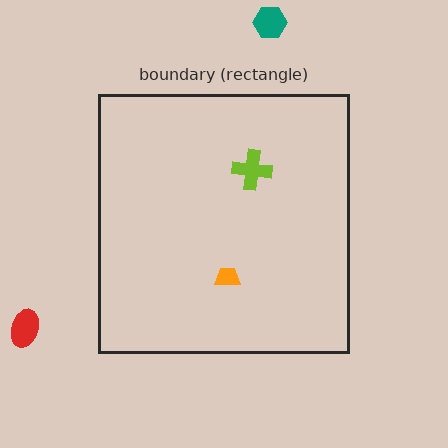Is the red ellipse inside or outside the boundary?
Outside.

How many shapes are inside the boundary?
2 inside, 2 outside.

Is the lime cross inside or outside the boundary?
Inside.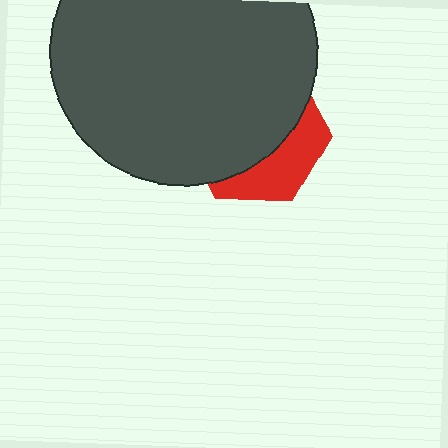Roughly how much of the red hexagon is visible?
A small part of it is visible (roughly 33%).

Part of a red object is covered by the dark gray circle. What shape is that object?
It is a hexagon.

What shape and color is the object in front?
The object in front is a dark gray circle.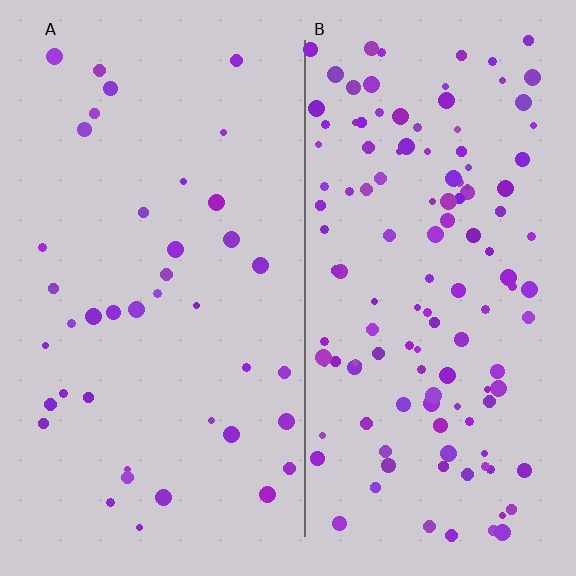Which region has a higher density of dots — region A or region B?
B (the right).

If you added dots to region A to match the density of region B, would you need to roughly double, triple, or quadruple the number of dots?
Approximately triple.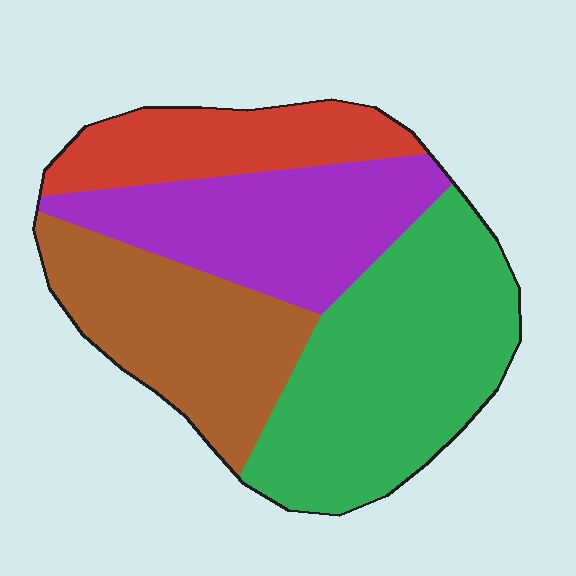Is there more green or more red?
Green.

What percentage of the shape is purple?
Purple takes up between a sixth and a third of the shape.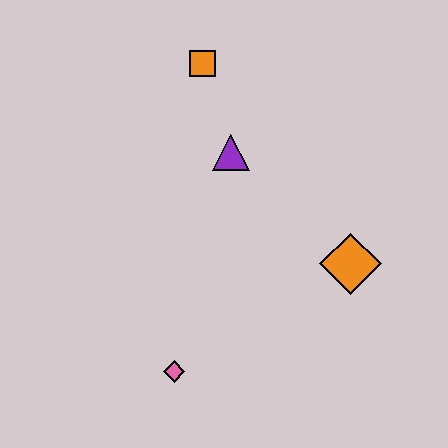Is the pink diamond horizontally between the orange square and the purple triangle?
No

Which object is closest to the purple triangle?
The orange square is closest to the purple triangle.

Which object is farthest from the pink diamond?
The orange square is farthest from the pink diamond.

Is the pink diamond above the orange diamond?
No